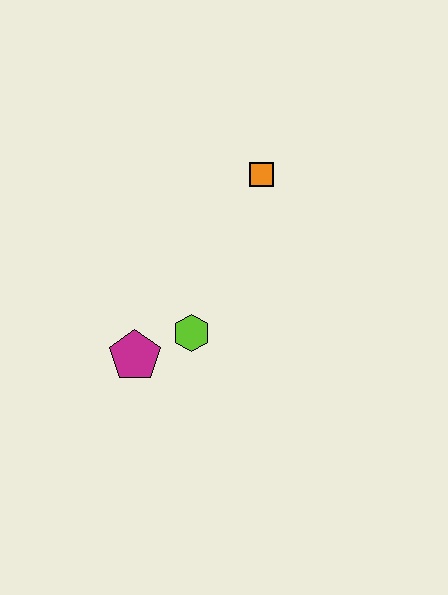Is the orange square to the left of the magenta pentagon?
No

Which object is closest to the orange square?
The lime hexagon is closest to the orange square.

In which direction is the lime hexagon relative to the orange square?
The lime hexagon is below the orange square.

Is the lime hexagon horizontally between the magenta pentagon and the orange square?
Yes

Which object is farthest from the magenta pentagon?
The orange square is farthest from the magenta pentagon.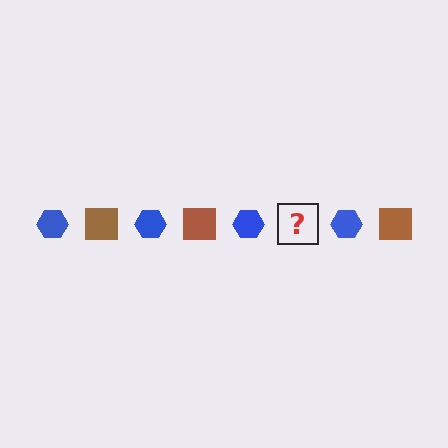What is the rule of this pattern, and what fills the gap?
The rule is that the pattern alternates between blue hexagon and brown square. The gap should be filled with a brown square.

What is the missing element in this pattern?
The missing element is a brown square.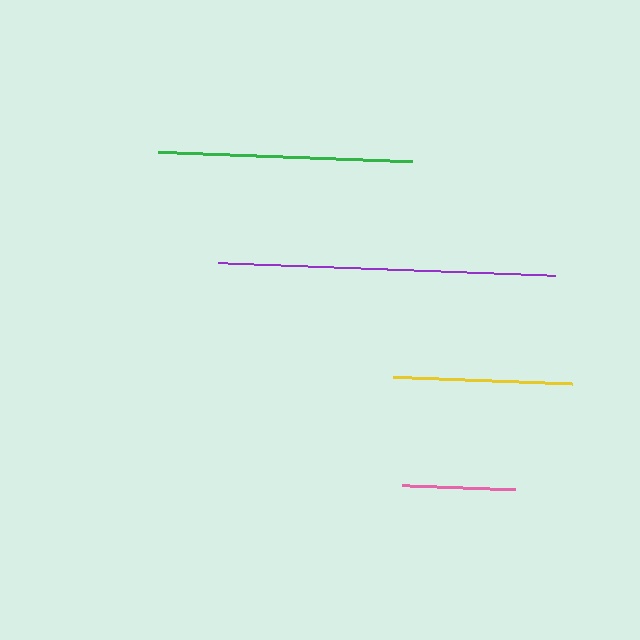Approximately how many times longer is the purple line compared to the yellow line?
The purple line is approximately 1.9 times the length of the yellow line.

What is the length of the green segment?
The green segment is approximately 254 pixels long.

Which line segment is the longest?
The purple line is the longest at approximately 336 pixels.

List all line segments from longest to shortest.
From longest to shortest: purple, green, yellow, pink.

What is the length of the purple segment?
The purple segment is approximately 336 pixels long.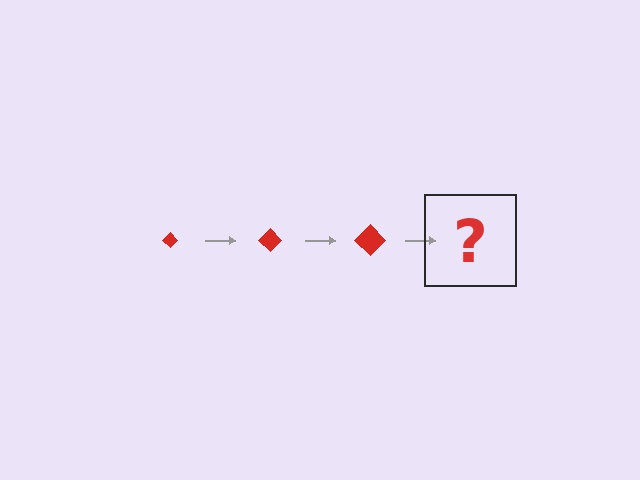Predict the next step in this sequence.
The next step is a red diamond, larger than the previous one.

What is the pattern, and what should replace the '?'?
The pattern is that the diamond gets progressively larger each step. The '?' should be a red diamond, larger than the previous one.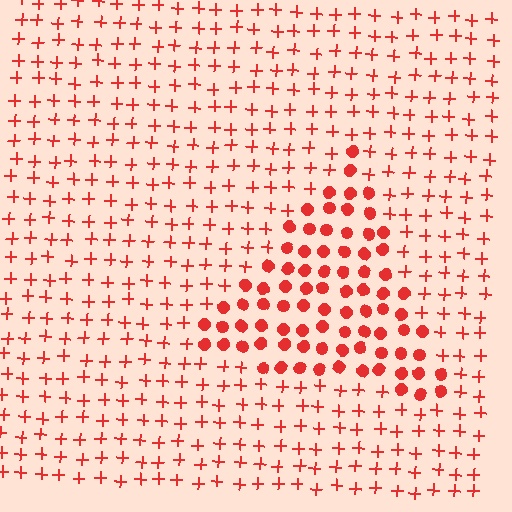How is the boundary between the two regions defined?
The boundary is defined by a change in element shape: circles inside vs. plus signs outside. All elements share the same color and spacing.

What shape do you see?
I see a triangle.